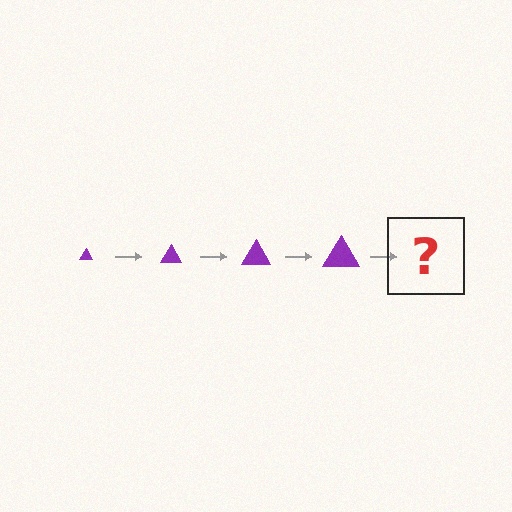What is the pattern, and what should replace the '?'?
The pattern is that the triangle gets progressively larger each step. The '?' should be a purple triangle, larger than the previous one.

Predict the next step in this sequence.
The next step is a purple triangle, larger than the previous one.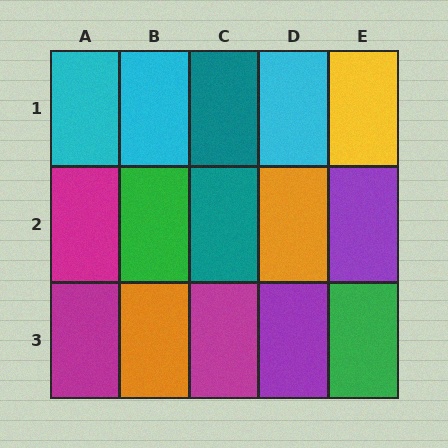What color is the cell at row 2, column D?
Orange.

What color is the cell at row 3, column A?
Magenta.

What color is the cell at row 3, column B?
Orange.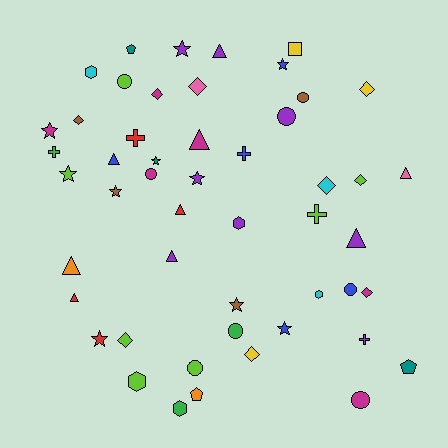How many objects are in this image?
There are 50 objects.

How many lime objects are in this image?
There are 7 lime objects.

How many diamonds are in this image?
There are 9 diamonds.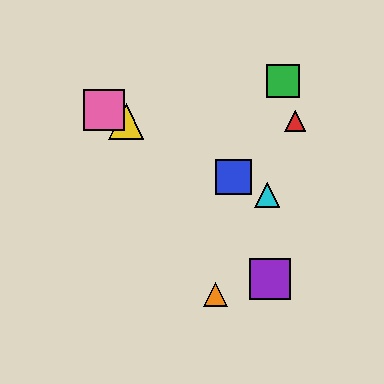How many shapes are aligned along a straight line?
4 shapes (the blue square, the yellow triangle, the cyan triangle, the pink square) are aligned along a straight line.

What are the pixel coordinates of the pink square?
The pink square is at (104, 110).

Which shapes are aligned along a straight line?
The blue square, the yellow triangle, the cyan triangle, the pink square are aligned along a straight line.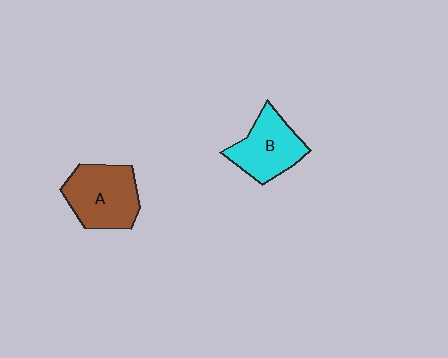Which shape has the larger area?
Shape A (brown).